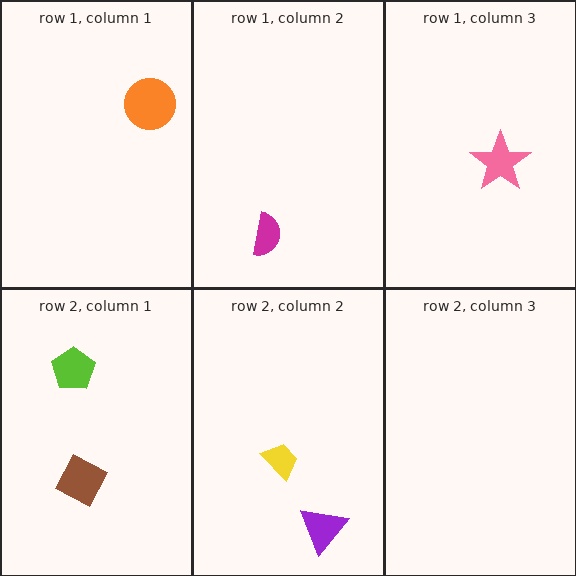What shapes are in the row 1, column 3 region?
The pink star.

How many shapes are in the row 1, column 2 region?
1.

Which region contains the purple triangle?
The row 2, column 2 region.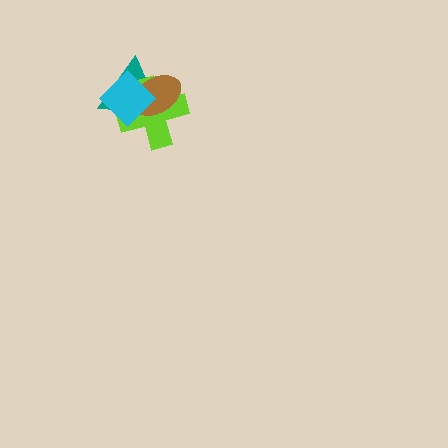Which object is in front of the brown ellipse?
The cyan diamond is in front of the brown ellipse.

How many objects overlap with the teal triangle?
3 objects overlap with the teal triangle.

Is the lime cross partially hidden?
Yes, it is partially covered by another shape.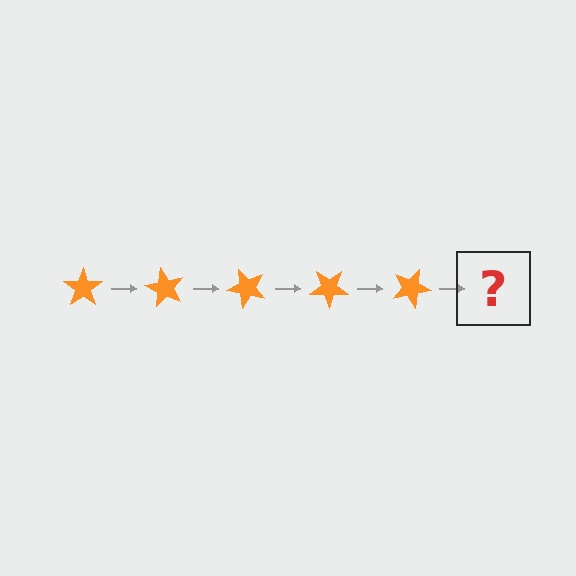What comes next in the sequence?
The next element should be an orange star rotated 300 degrees.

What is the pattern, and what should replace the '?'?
The pattern is that the star rotates 60 degrees each step. The '?' should be an orange star rotated 300 degrees.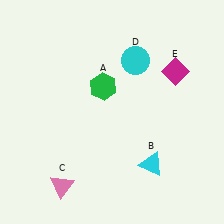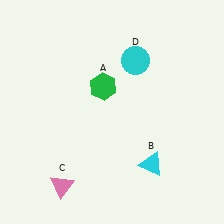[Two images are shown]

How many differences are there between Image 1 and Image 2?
There is 1 difference between the two images.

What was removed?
The magenta diamond (E) was removed in Image 2.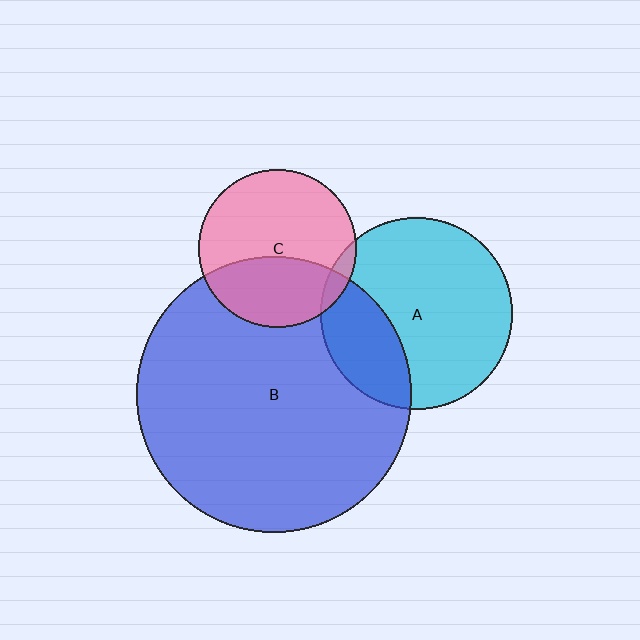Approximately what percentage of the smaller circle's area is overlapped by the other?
Approximately 25%.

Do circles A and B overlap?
Yes.